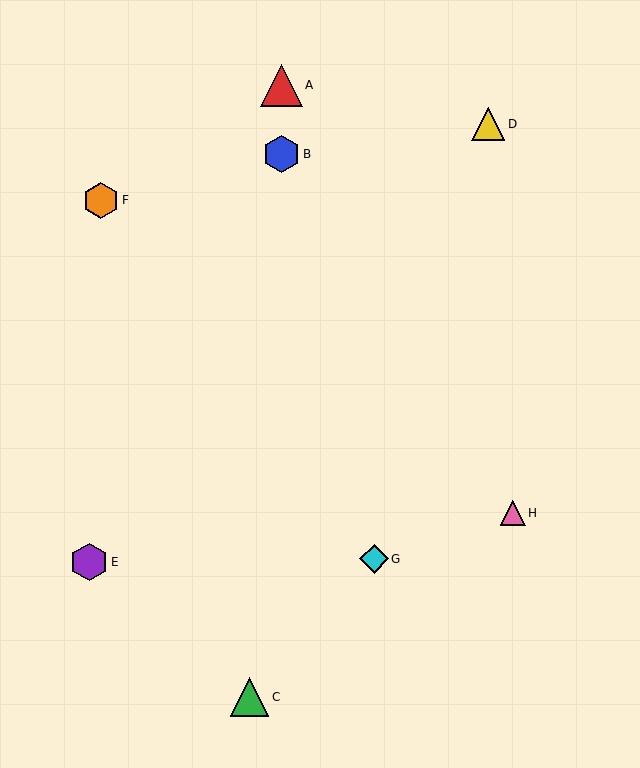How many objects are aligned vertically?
2 objects (A, B) are aligned vertically.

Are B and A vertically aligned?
Yes, both are at x≈281.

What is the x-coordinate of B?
Object B is at x≈281.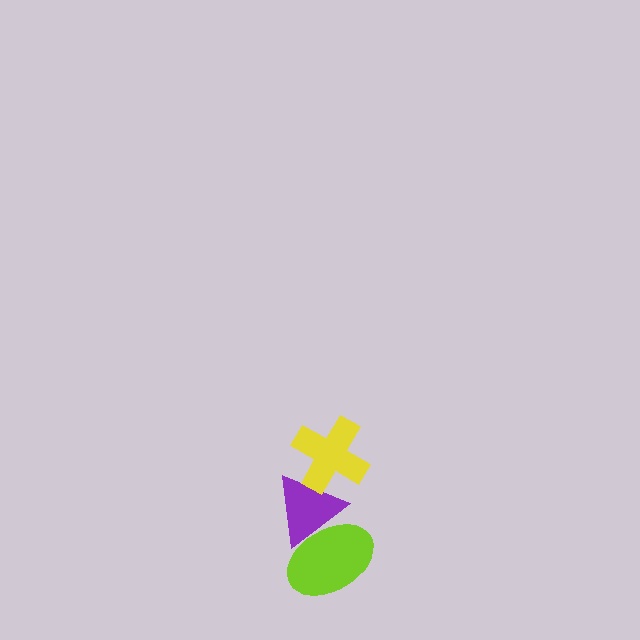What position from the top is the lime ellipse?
The lime ellipse is 3rd from the top.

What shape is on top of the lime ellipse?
The purple triangle is on top of the lime ellipse.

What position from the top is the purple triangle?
The purple triangle is 2nd from the top.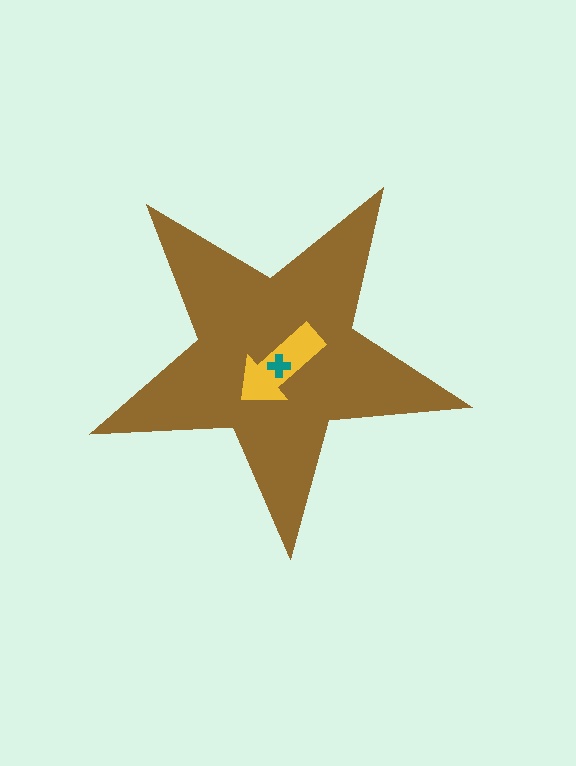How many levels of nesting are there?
3.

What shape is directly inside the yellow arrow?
The teal cross.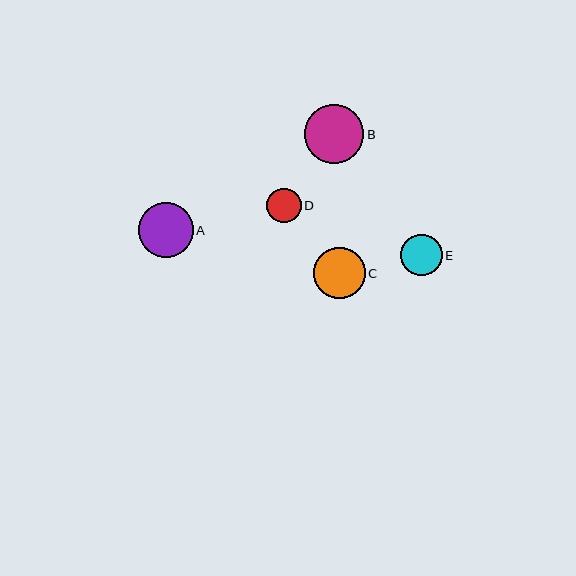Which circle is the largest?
Circle B is the largest with a size of approximately 59 pixels.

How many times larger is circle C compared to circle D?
Circle C is approximately 1.5 times the size of circle D.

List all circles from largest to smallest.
From largest to smallest: B, A, C, E, D.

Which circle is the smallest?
Circle D is the smallest with a size of approximately 35 pixels.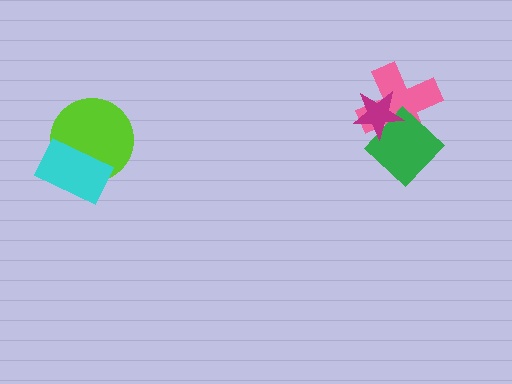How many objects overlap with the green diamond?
2 objects overlap with the green diamond.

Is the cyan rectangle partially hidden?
No, no other shape covers it.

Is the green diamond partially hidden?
Yes, it is partially covered by another shape.